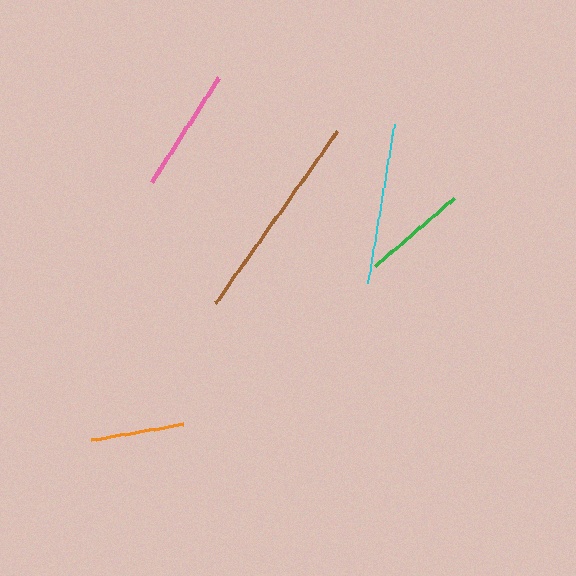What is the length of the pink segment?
The pink segment is approximately 124 pixels long.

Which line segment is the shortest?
The orange line is the shortest at approximately 94 pixels.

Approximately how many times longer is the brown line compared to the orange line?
The brown line is approximately 2.2 times the length of the orange line.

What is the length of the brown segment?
The brown segment is approximately 211 pixels long.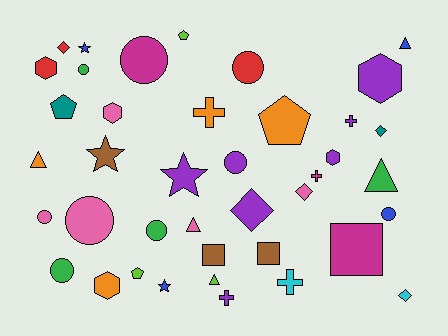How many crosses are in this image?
There are 5 crosses.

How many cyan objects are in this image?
There are 2 cyan objects.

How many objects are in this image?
There are 40 objects.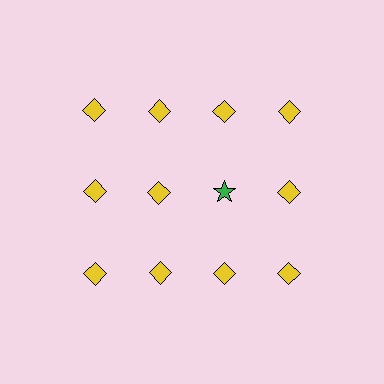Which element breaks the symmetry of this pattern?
The green star in the second row, center column breaks the symmetry. All other shapes are yellow diamonds.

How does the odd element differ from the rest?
It differs in both color (green instead of yellow) and shape (star instead of diamond).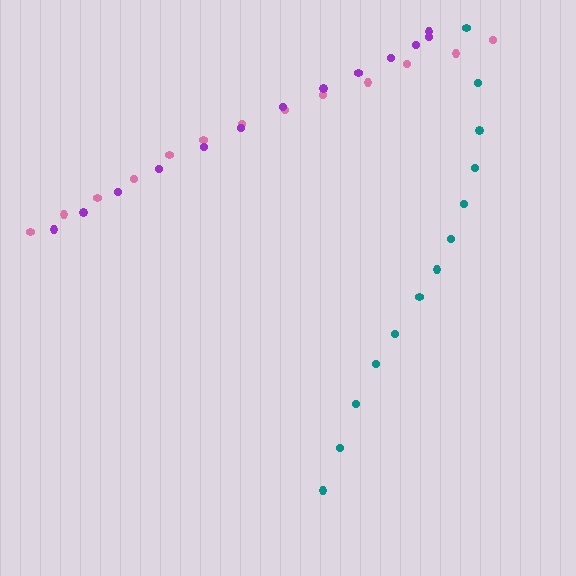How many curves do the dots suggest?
There are 3 distinct paths.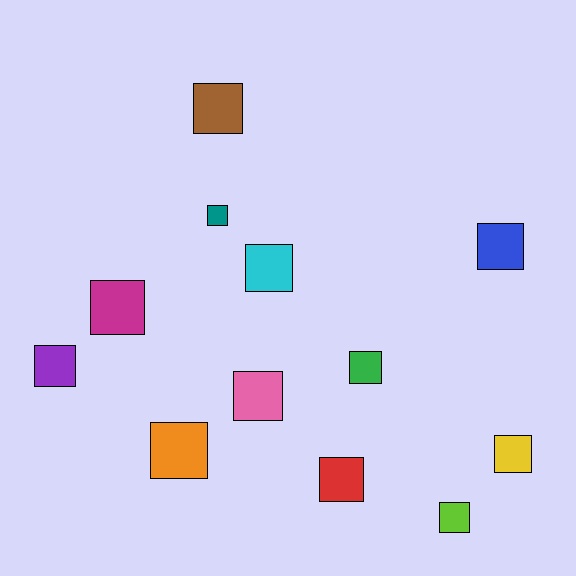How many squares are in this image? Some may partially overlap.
There are 12 squares.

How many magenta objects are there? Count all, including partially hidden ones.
There is 1 magenta object.